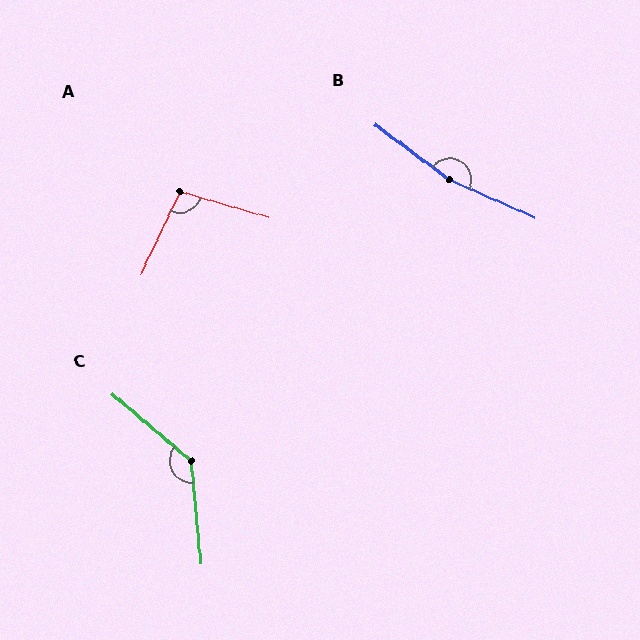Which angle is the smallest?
A, at approximately 99 degrees.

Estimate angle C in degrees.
Approximately 136 degrees.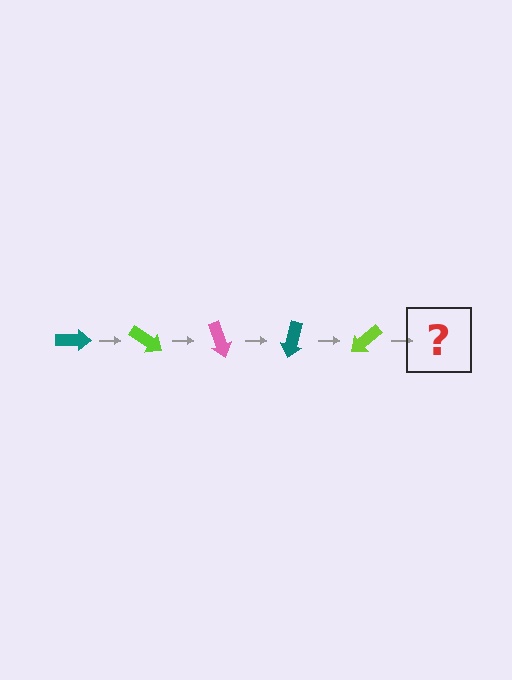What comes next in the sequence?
The next element should be a pink arrow, rotated 175 degrees from the start.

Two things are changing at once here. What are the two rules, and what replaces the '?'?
The two rules are that it rotates 35 degrees each step and the color cycles through teal, lime, and pink. The '?' should be a pink arrow, rotated 175 degrees from the start.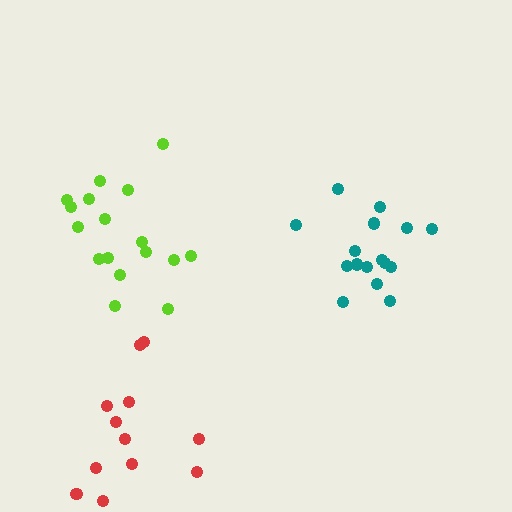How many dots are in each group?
Group 1: 16 dots, Group 2: 17 dots, Group 3: 12 dots (45 total).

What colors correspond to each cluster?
The clusters are colored: teal, lime, red.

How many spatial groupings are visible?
There are 3 spatial groupings.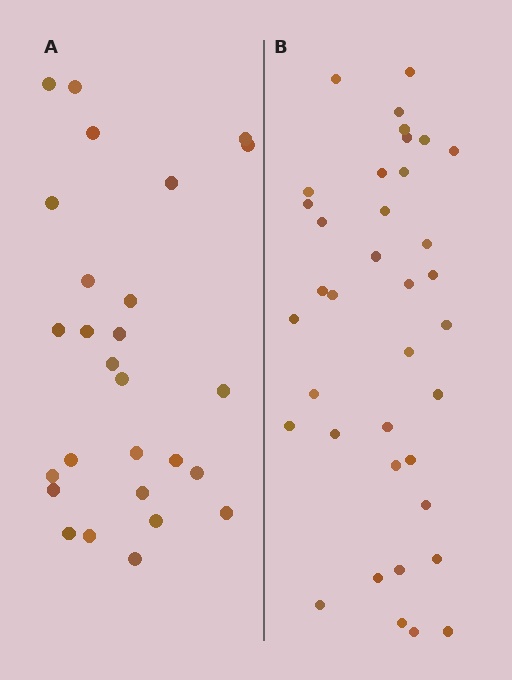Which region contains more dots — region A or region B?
Region B (the right region) has more dots.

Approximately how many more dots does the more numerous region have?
Region B has roughly 10 or so more dots than region A.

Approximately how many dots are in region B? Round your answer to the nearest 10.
About 40 dots. (The exact count is 37, which rounds to 40.)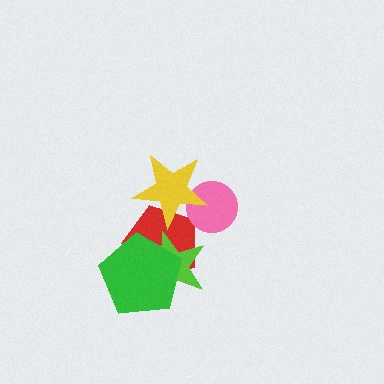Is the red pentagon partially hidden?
Yes, it is partially covered by another shape.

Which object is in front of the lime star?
The green pentagon is in front of the lime star.